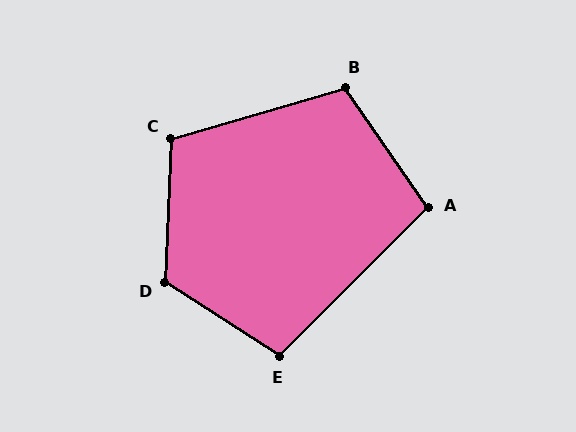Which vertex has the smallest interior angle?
A, at approximately 100 degrees.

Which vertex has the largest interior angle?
D, at approximately 120 degrees.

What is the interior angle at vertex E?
Approximately 102 degrees (obtuse).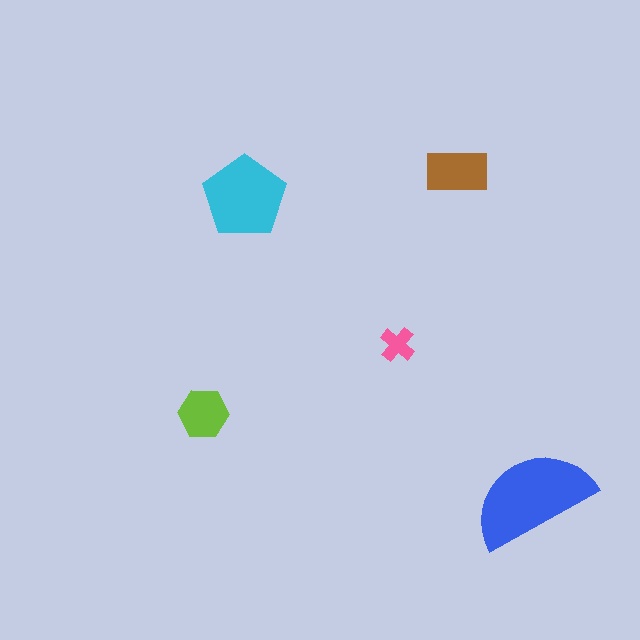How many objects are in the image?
There are 5 objects in the image.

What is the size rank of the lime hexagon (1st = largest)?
4th.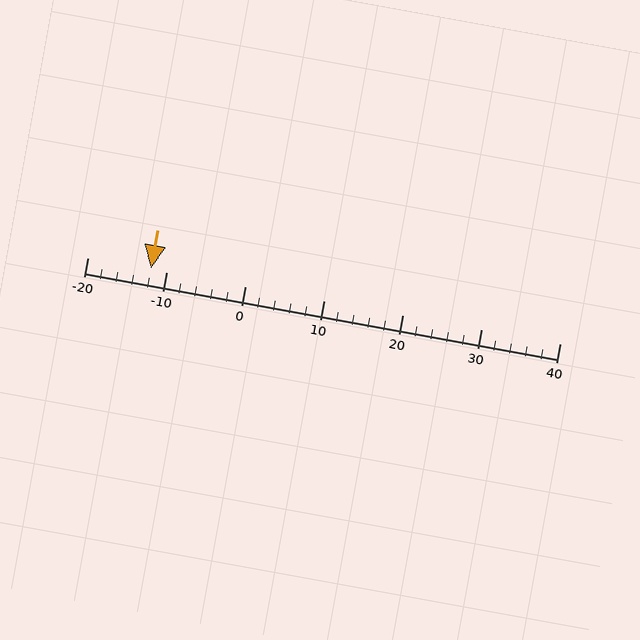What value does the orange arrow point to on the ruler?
The orange arrow points to approximately -12.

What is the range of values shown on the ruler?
The ruler shows values from -20 to 40.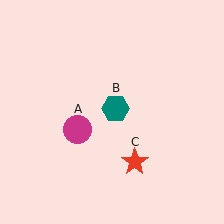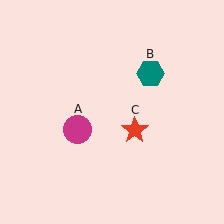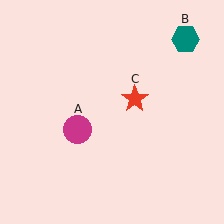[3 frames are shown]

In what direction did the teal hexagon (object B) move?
The teal hexagon (object B) moved up and to the right.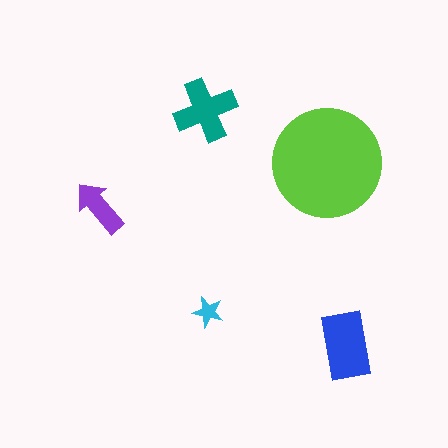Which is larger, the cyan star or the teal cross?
The teal cross.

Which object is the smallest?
The cyan star.